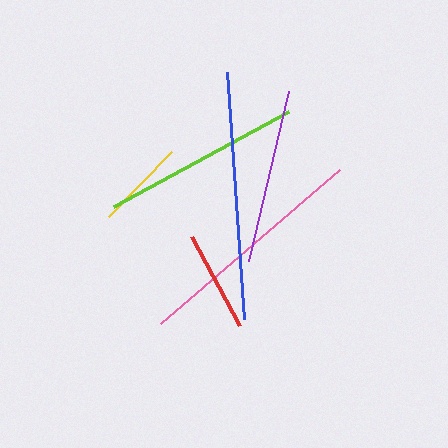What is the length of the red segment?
The red segment is approximately 101 pixels long.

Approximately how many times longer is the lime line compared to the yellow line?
The lime line is approximately 2.2 times the length of the yellow line.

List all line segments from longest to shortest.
From longest to shortest: blue, pink, lime, purple, red, yellow.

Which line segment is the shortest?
The yellow line is the shortest at approximately 91 pixels.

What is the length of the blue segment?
The blue segment is approximately 248 pixels long.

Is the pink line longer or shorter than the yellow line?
The pink line is longer than the yellow line.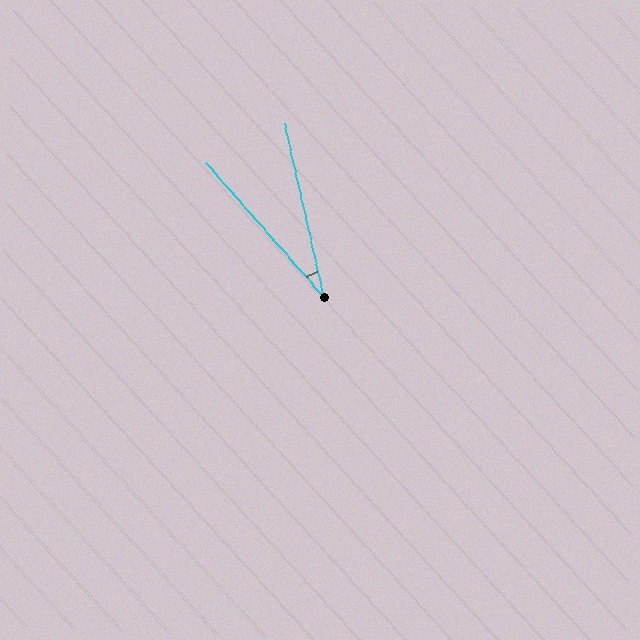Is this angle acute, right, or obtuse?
It is acute.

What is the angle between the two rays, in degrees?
Approximately 28 degrees.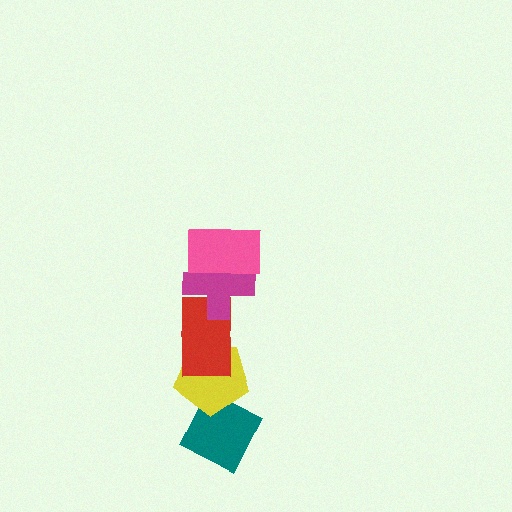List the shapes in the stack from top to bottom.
From top to bottom: the pink rectangle, the magenta cross, the red rectangle, the yellow pentagon, the teal diamond.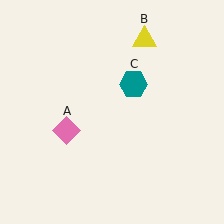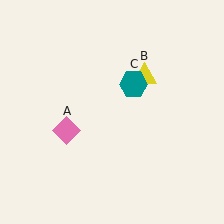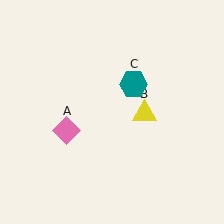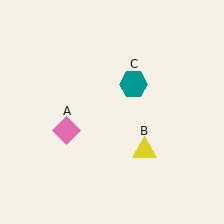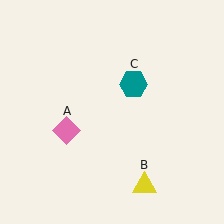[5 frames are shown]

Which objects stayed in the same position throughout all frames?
Pink diamond (object A) and teal hexagon (object C) remained stationary.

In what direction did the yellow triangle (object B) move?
The yellow triangle (object B) moved down.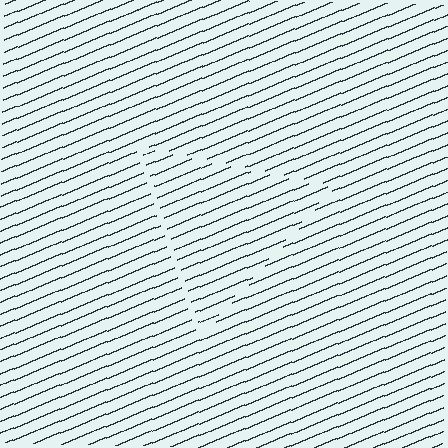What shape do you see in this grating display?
An illusory triangle. The interior of the shape contains the same grating, shifted by half a period — the contour is defined by the phase discontinuity where line-ends from the inner and outer gratings abut.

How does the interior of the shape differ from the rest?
The interior of the shape contains the same grating, shifted by half a period — the contour is defined by the phase discontinuity where line-ends from the inner and outer gratings abut.